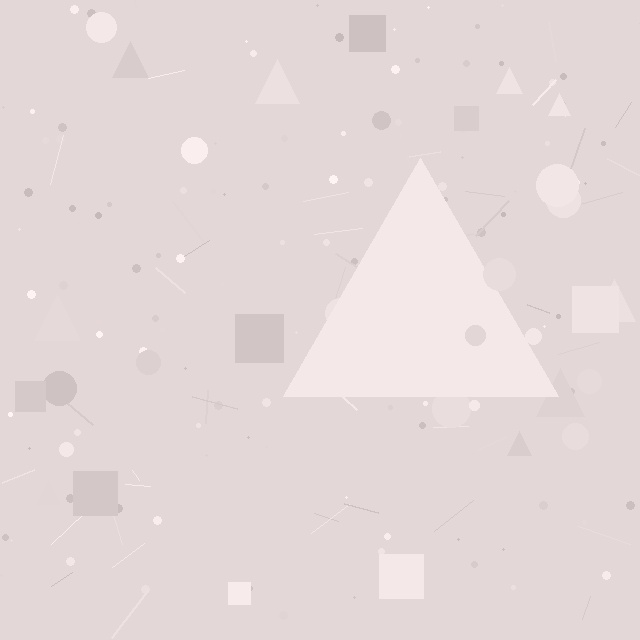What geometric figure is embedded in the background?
A triangle is embedded in the background.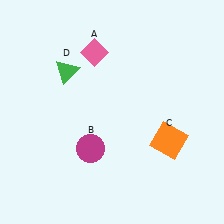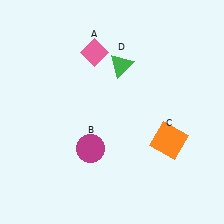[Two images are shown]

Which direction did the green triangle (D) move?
The green triangle (D) moved right.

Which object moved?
The green triangle (D) moved right.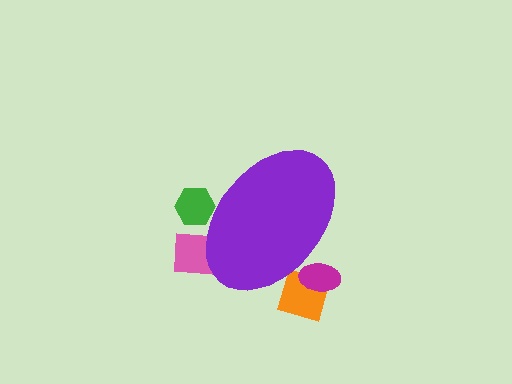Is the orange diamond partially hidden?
Yes, the orange diamond is partially hidden behind the purple ellipse.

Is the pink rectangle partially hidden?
Yes, the pink rectangle is partially hidden behind the purple ellipse.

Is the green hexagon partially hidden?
Yes, the green hexagon is partially hidden behind the purple ellipse.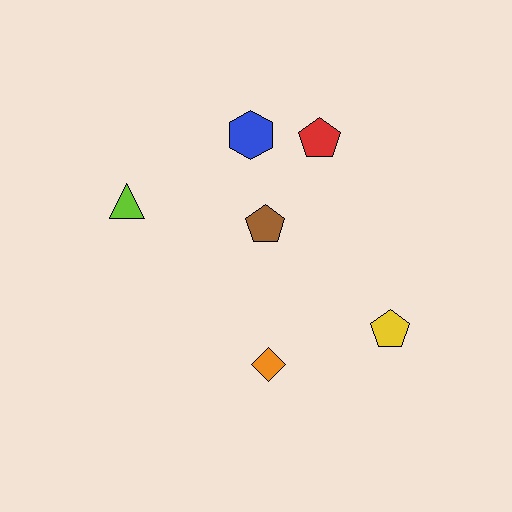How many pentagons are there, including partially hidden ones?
There are 3 pentagons.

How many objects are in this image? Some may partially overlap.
There are 6 objects.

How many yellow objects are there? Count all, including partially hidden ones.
There is 1 yellow object.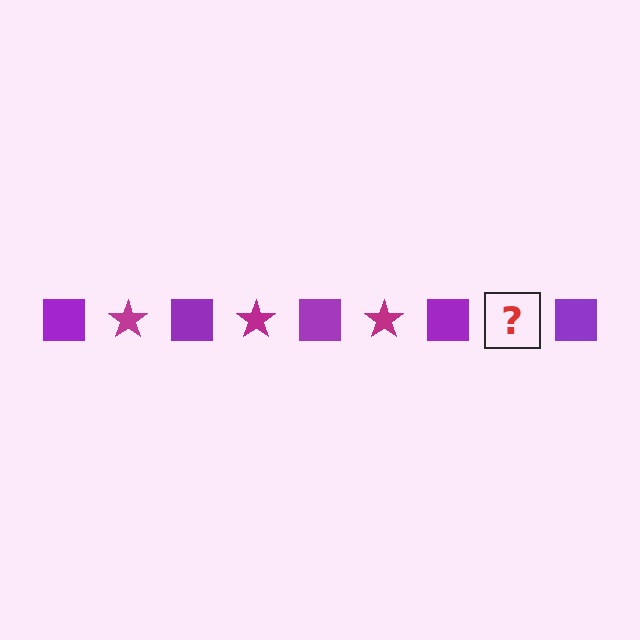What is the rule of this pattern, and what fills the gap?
The rule is that the pattern alternates between purple square and magenta star. The gap should be filled with a magenta star.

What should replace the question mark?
The question mark should be replaced with a magenta star.